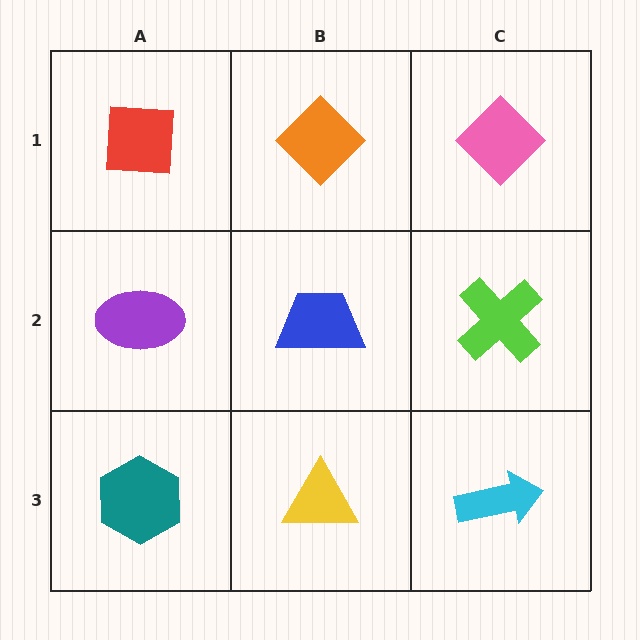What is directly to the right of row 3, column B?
A cyan arrow.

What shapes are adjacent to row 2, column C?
A pink diamond (row 1, column C), a cyan arrow (row 3, column C), a blue trapezoid (row 2, column B).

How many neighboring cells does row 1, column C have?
2.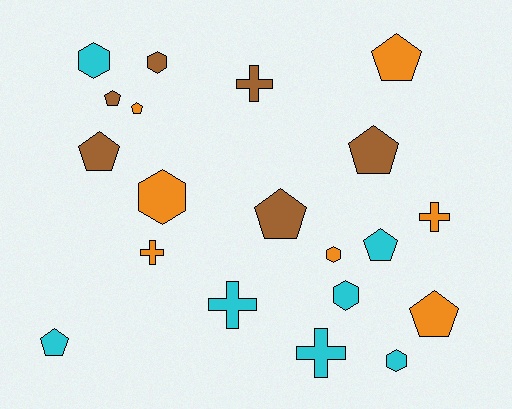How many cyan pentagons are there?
There are 2 cyan pentagons.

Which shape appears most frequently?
Pentagon, with 9 objects.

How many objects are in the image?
There are 20 objects.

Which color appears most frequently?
Orange, with 7 objects.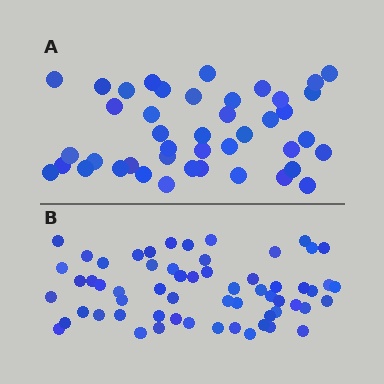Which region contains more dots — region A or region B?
Region B (the bottom region) has more dots.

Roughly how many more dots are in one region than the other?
Region B has approximately 15 more dots than region A.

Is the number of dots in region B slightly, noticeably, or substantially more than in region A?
Region B has noticeably more, but not dramatically so. The ratio is roughly 1.4 to 1.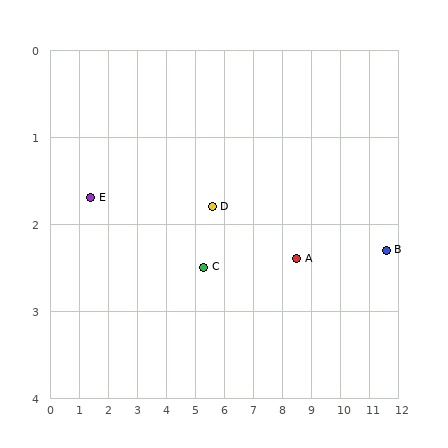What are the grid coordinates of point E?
Point E is at approximately (1.4, 1.7).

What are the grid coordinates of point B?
Point B is at approximately (11.6, 2.3).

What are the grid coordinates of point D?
Point D is at approximately (5.6, 1.8).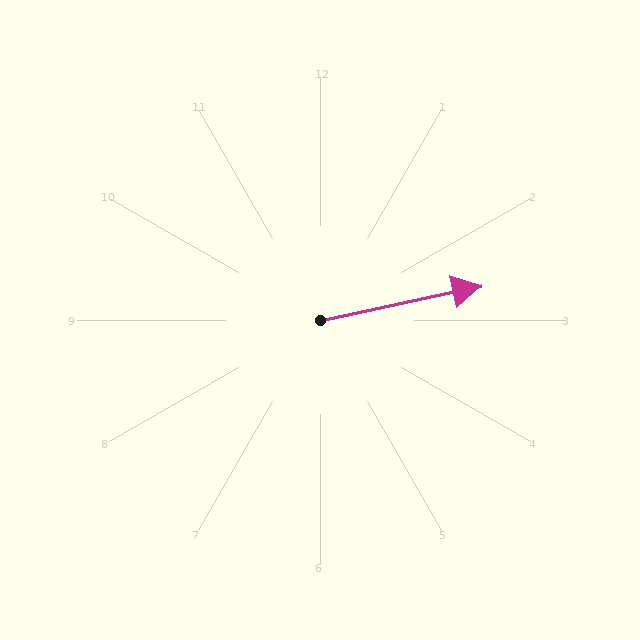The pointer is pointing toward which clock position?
Roughly 3 o'clock.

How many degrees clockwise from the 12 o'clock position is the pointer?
Approximately 78 degrees.